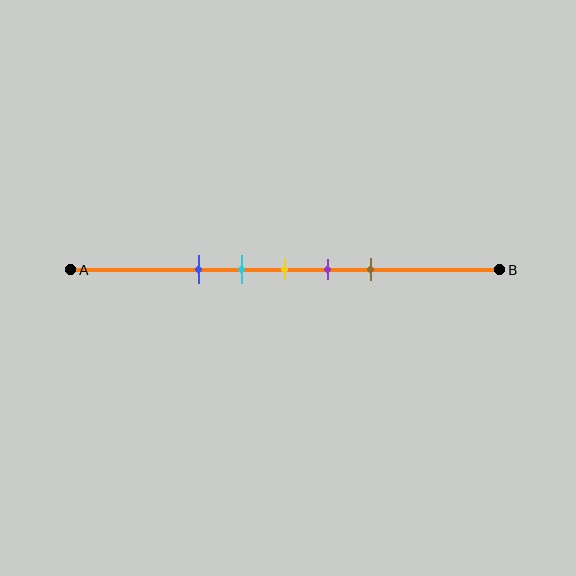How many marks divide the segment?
There are 5 marks dividing the segment.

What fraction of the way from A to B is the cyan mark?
The cyan mark is approximately 40% (0.4) of the way from A to B.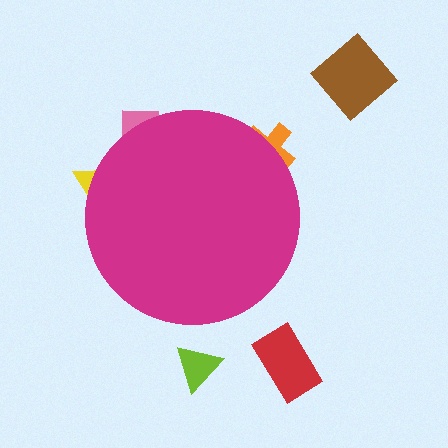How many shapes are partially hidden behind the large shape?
3 shapes are partially hidden.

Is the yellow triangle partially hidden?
Yes, the yellow triangle is partially hidden behind the magenta circle.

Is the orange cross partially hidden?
Yes, the orange cross is partially hidden behind the magenta circle.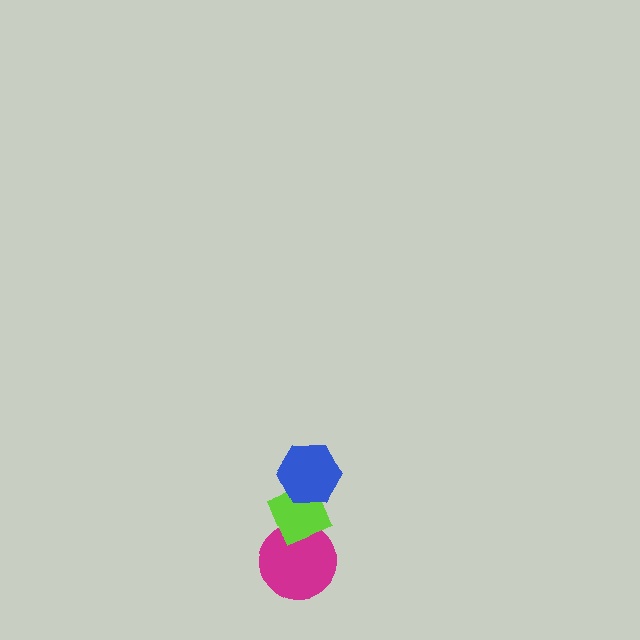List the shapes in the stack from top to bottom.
From top to bottom: the blue hexagon, the lime diamond, the magenta circle.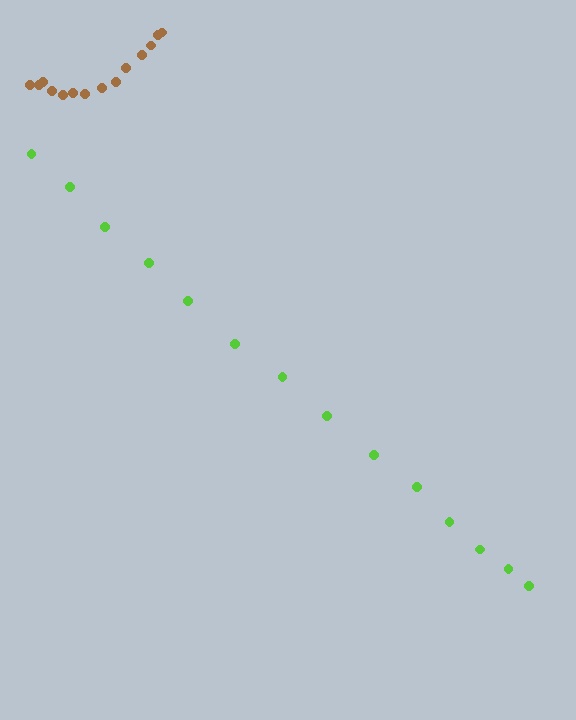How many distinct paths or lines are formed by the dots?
There are 2 distinct paths.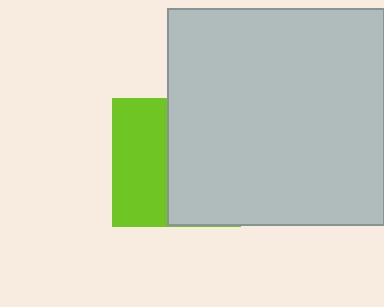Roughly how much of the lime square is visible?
A small part of it is visible (roughly 44%).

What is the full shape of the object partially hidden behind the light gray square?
The partially hidden object is a lime square.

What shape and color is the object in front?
The object in front is a light gray square.